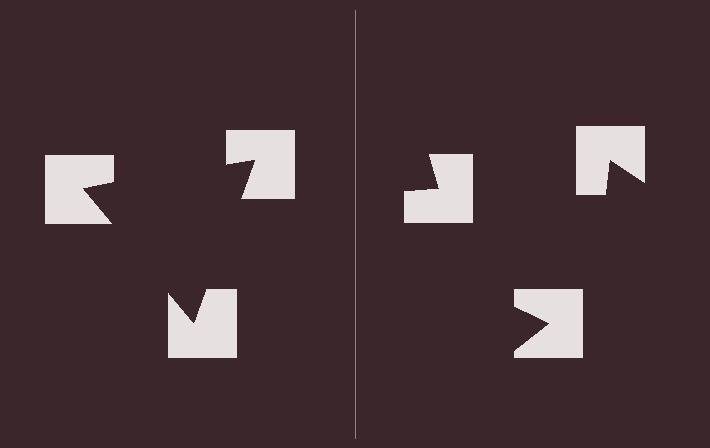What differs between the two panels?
The notched squares are positioned identically on both sides; only the wedge orientations differ. On the left they align to a triangle; on the right they are misaligned.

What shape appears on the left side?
An illusory triangle.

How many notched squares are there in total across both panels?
6 — 3 on each side.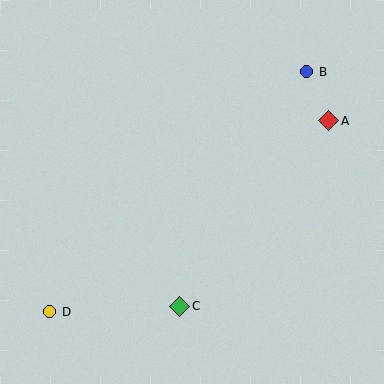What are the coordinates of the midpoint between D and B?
The midpoint between D and B is at (178, 192).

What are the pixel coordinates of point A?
Point A is at (328, 121).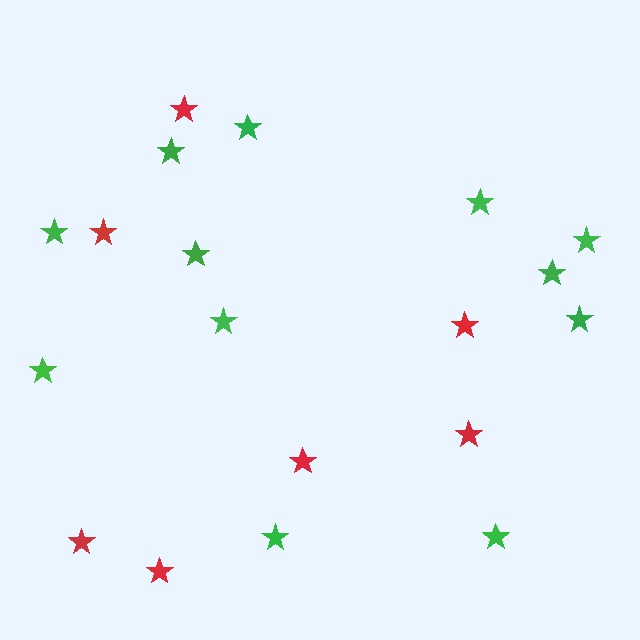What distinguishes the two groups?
There are 2 groups: one group of red stars (7) and one group of green stars (12).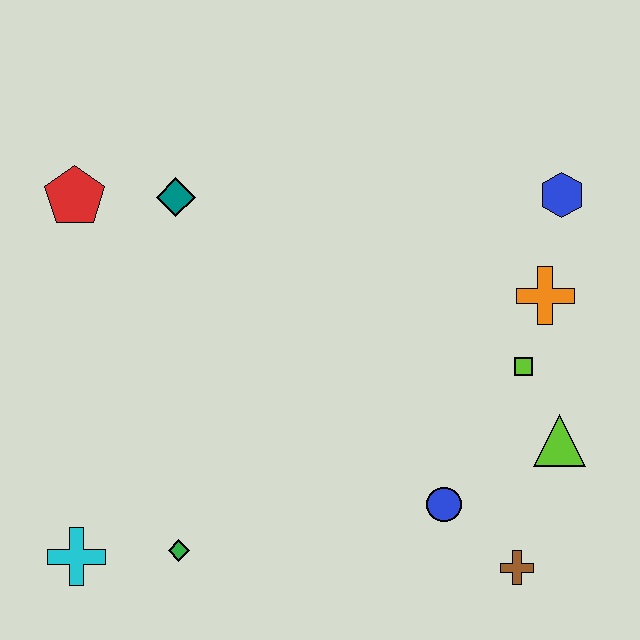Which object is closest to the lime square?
The orange cross is closest to the lime square.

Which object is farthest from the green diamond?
The blue hexagon is farthest from the green diamond.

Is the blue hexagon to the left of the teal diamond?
No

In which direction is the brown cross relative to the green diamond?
The brown cross is to the right of the green diamond.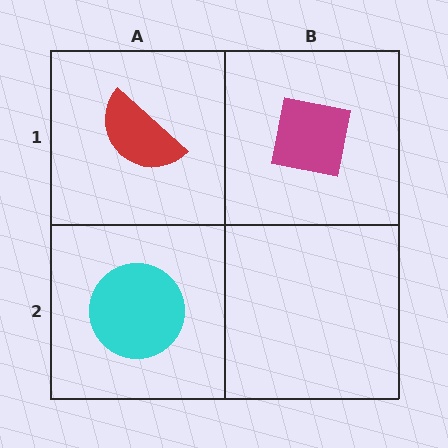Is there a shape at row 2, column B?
No, that cell is empty.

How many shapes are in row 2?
1 shape.